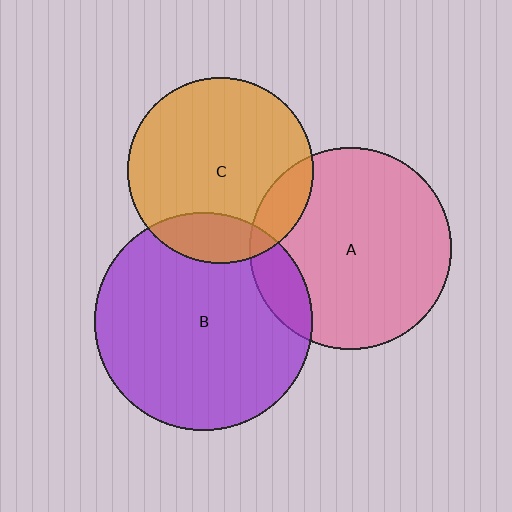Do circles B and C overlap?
Yes.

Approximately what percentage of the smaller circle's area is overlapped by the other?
Approximately 15%.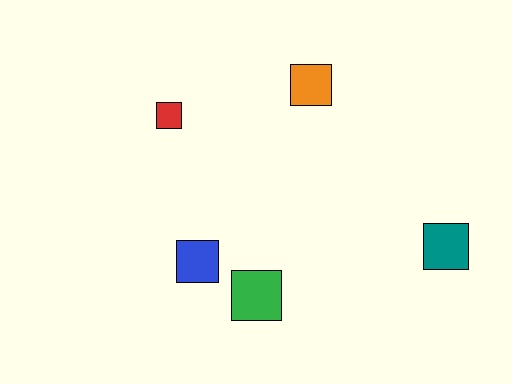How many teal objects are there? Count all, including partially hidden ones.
There is 1 teal object.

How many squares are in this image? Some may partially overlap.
There are 5 squares.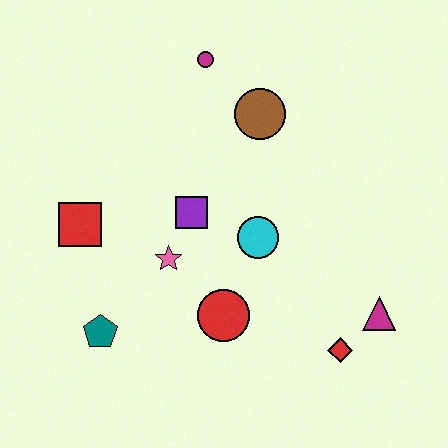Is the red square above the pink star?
Yes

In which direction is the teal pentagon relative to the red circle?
The teal pentagon is to the left of the red circle.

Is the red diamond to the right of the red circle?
Yes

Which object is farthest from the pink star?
The magenta triangle is farthest from the pink star.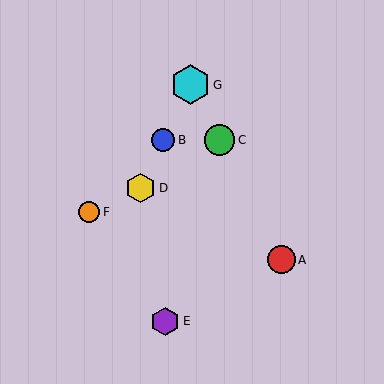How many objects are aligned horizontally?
2 objects (B, C) are aligned horizontally.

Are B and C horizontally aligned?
Yes, both are at y≈140.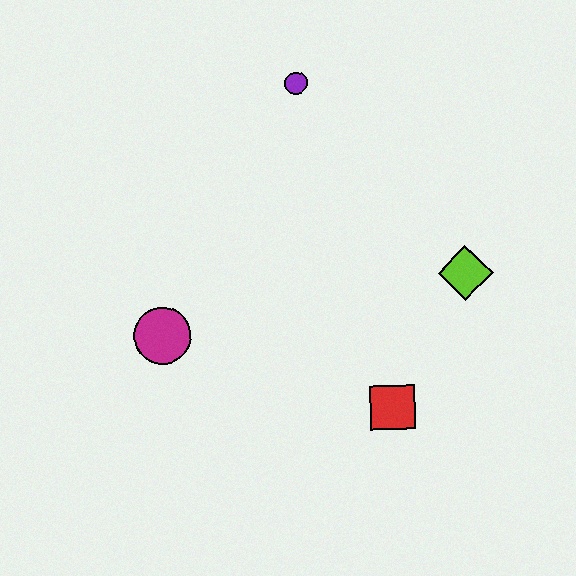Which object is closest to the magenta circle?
The red square is closest to the magenta circle.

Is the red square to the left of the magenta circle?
No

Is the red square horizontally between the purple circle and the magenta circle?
No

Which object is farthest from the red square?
The purple circle is farthest from the red square.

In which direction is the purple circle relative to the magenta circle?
The purple circle is above the magenta circle.